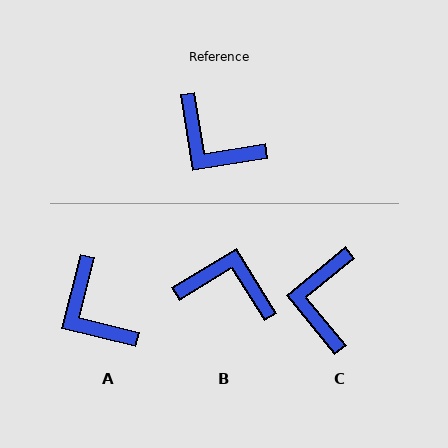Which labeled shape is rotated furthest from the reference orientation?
B, about 158 degrees away.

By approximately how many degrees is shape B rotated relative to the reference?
Approximately 158 degrees clockwise.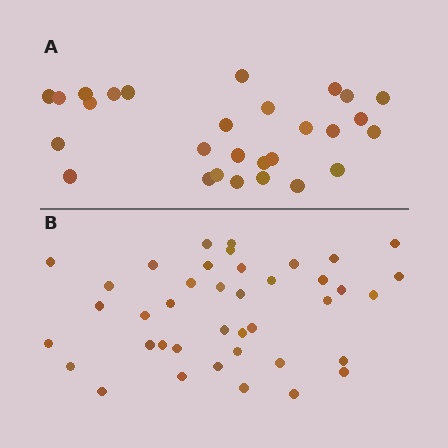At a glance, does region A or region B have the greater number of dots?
Region B (the bottom region) has more dots.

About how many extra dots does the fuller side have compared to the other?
Region B has roughly 12 or so more dots than region A.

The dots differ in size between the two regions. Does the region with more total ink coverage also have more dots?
No. Region A has more total ink coverage because its dots are larger, but region B actually contains more individual dots. Total area can be misleading — the number of items is what matters here.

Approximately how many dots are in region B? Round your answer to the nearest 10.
About 40 dots.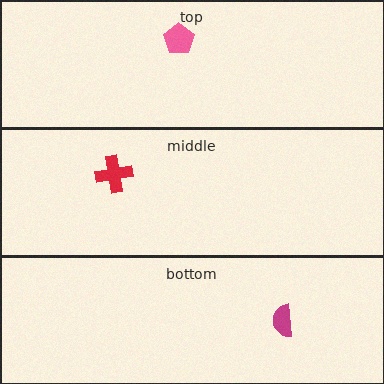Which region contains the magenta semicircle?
The bottom region.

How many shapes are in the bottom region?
1.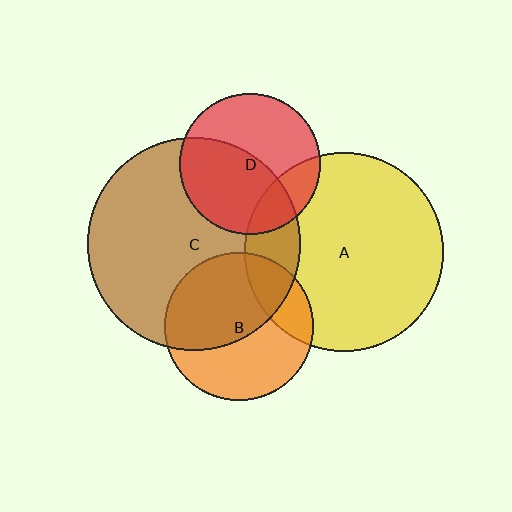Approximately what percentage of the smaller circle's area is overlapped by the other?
Approximately 20%.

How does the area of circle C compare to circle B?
Approximately 2.1 times.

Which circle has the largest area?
Circle C (brown).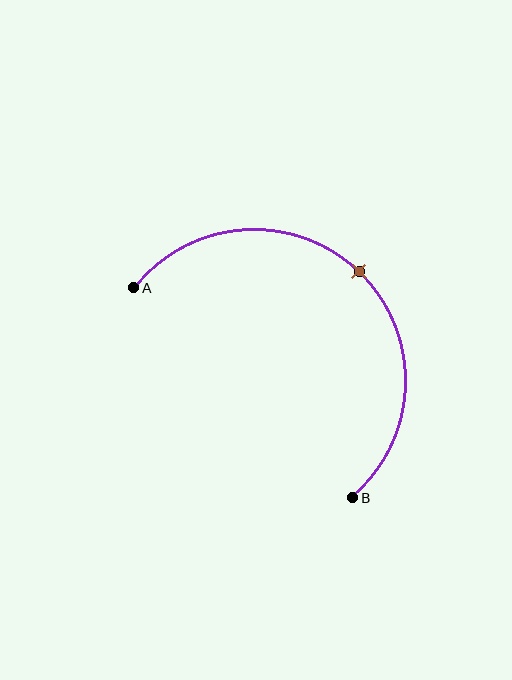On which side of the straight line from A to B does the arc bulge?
The arc bulges above and to the right of the straight line connecting A and B.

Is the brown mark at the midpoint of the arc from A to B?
Yes. The brown mark lies on the arc at equal arc-length from both A and B — it is the arc midpoint.